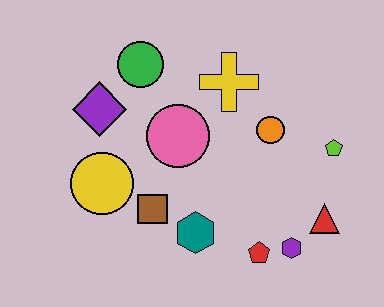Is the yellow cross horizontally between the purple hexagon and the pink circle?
Yes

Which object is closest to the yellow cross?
The orange circle is closest to the yellow cross.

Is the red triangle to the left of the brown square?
No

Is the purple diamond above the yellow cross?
No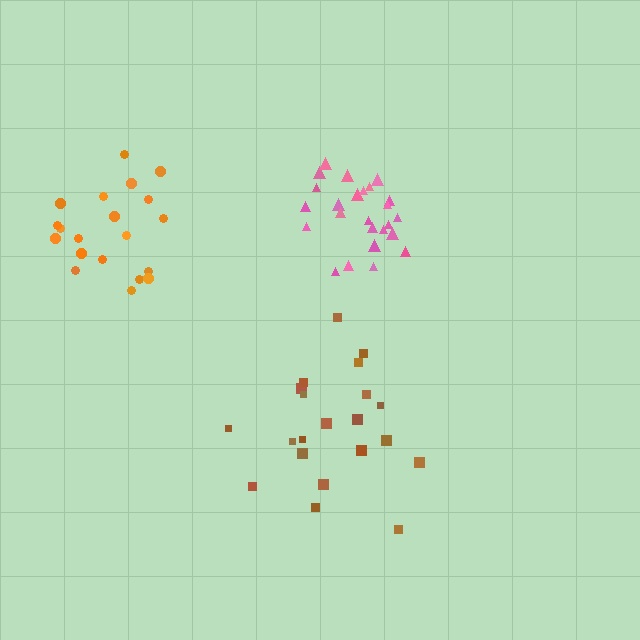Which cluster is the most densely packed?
Pink.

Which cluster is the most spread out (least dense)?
Orange.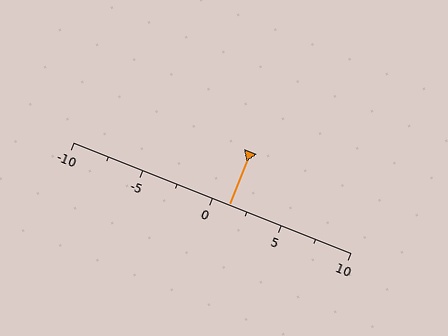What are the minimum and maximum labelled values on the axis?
The axis runs from -10 to 10.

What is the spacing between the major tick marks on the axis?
The major ticks are spaced 5 apart.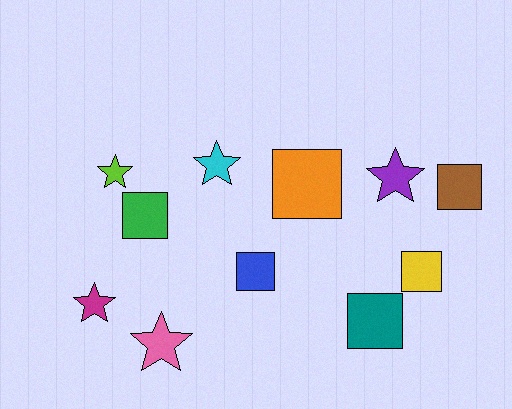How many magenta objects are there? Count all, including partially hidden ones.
There is 1 magenta object.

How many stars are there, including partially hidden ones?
There are 5 stars.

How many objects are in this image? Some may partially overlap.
There are 11 objects.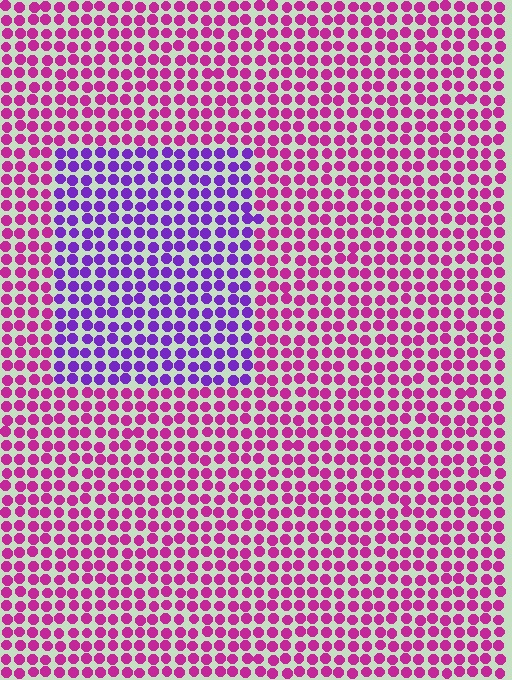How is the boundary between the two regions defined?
The boundary is defined purely by a slight shift in hue (about 45 degrees). Spacing, size, and orientation are identical on both sides.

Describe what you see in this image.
The image is filled with small magenta elements in a uniform arrangement. A rectangle-shaped region is visible where the elements are tinted to a slightly different hue, forming a subtle color boundary.